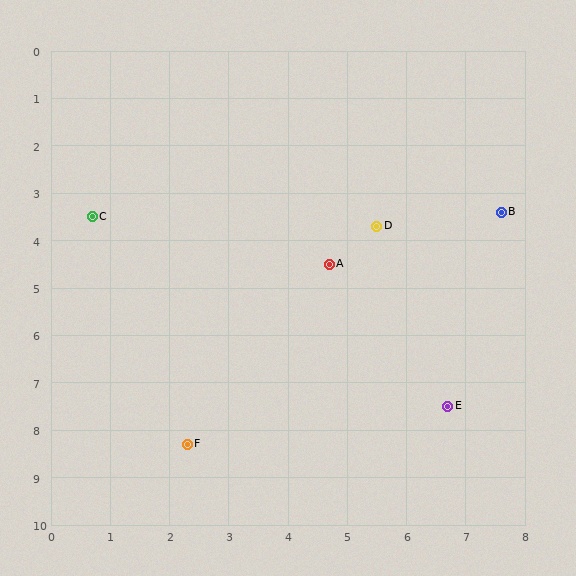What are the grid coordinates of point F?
Point F is at approximately (2.3, 8.3).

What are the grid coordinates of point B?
Point B is at approximately (7.6, 3.4).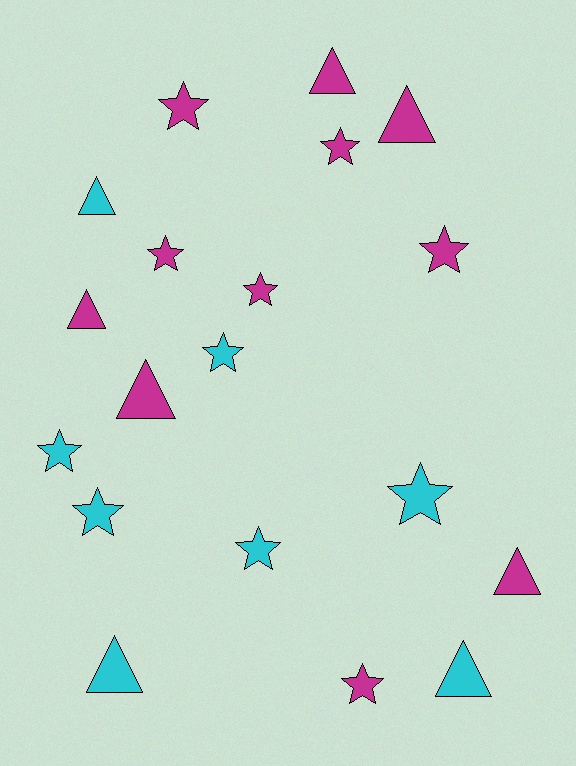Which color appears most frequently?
Magenta, with 11 objects.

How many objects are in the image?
There are 19 objects.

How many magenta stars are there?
There are 6 magenta stars.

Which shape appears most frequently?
Star, with 11 objects.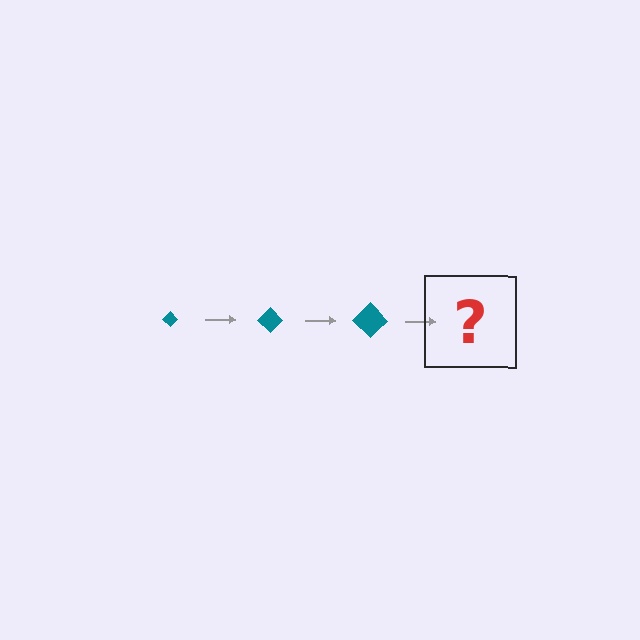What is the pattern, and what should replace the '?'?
The pattern is that the diamond gets progressively larger each step. The '?' should be a teal diamond, larger than the previous one.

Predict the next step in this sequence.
The next step is a teal diamond, larger than the previous one.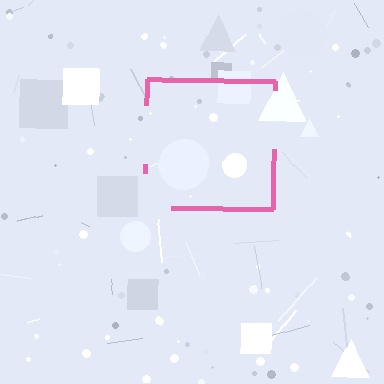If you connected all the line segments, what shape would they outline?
They would outline a square.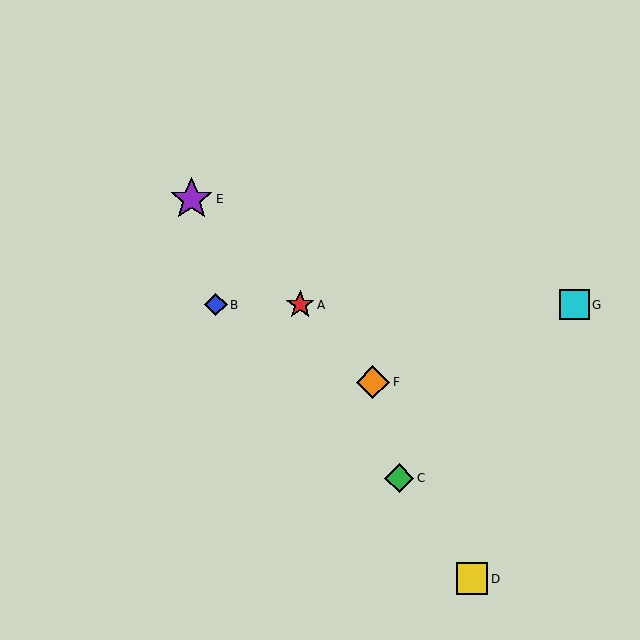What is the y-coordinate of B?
Object B is at y≈305.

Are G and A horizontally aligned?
Yes, both are at y≈305.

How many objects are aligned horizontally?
3 objects (A, B, G) are aligned horizontally.